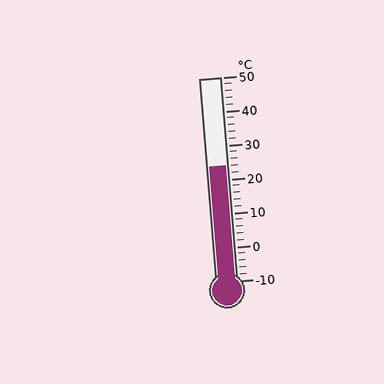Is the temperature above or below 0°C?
The temperature is above 0°C.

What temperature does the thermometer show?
The thermometer shows approximately 24°C.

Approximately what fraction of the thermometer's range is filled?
The thermometer is filled to approximately 55% of its range.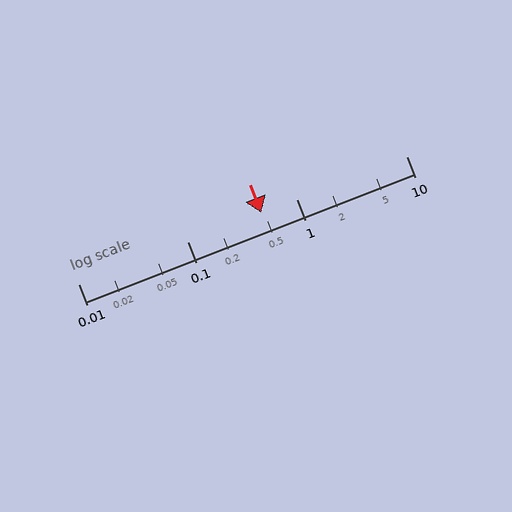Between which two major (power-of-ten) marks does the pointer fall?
The pointer is between 0.1 and 1.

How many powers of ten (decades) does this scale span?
The scale spans 3 decades, from 0.01 to 10.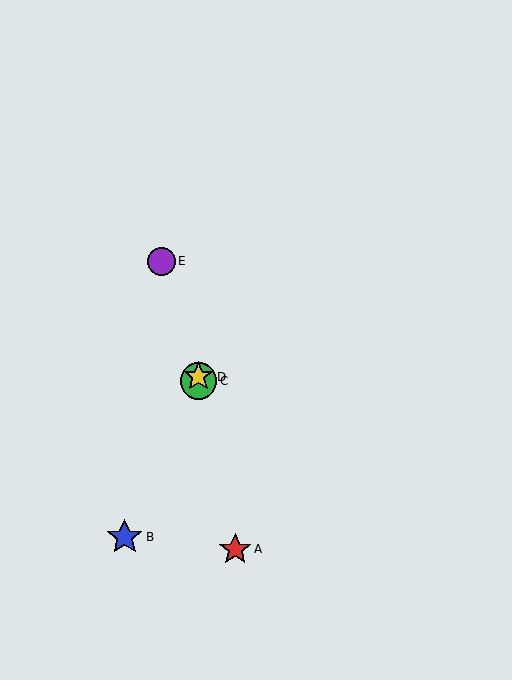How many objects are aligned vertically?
2 objects (C, D) are aligned vertically.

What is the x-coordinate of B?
Object B is at x≈125.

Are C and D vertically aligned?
Yes, both are at x≈198.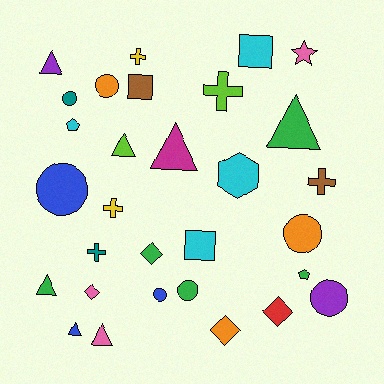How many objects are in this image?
There are 30 objects.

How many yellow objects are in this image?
There are 2 yellow objects.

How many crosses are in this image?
There are 5 crosses.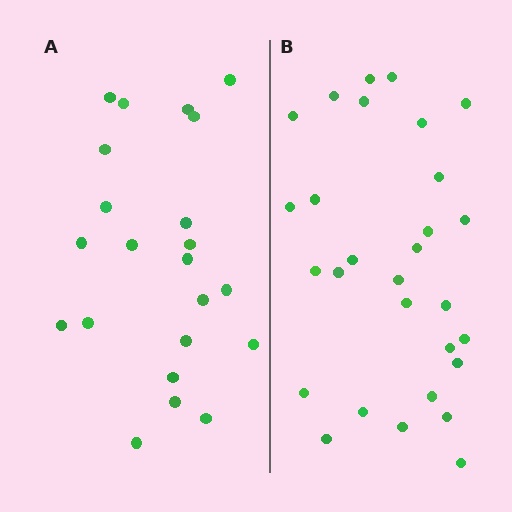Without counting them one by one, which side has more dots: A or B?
Region B (the right region) has more dots.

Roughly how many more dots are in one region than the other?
Region B has roughly 8 or so more dots than region A.